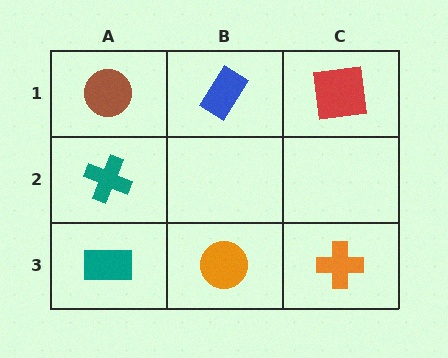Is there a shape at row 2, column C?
No, that cell is empty.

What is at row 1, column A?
A brown circle.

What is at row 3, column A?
A teal rectangle.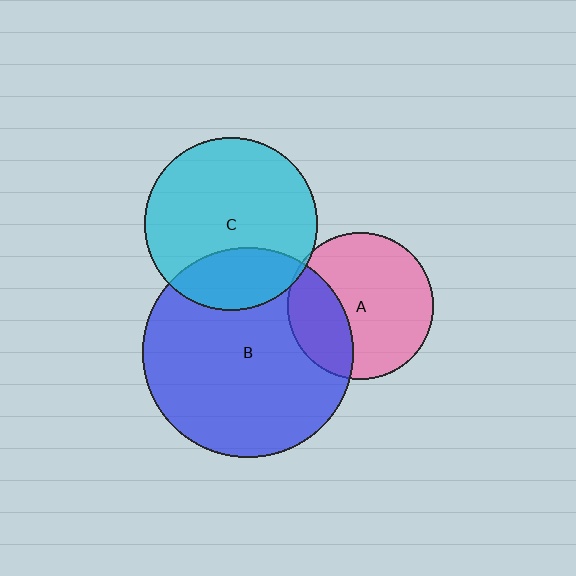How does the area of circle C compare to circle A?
Approximately 1.4 times.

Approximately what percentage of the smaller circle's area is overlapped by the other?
Approximately 5%.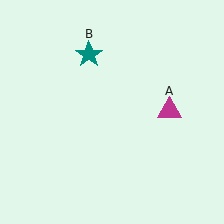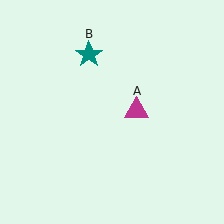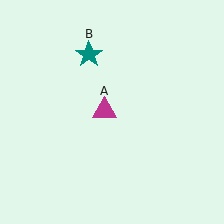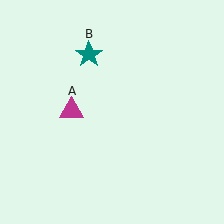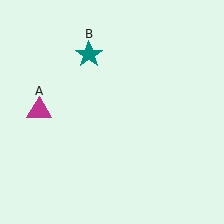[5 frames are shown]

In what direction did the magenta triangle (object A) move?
The magenta triangle (object A) moved left.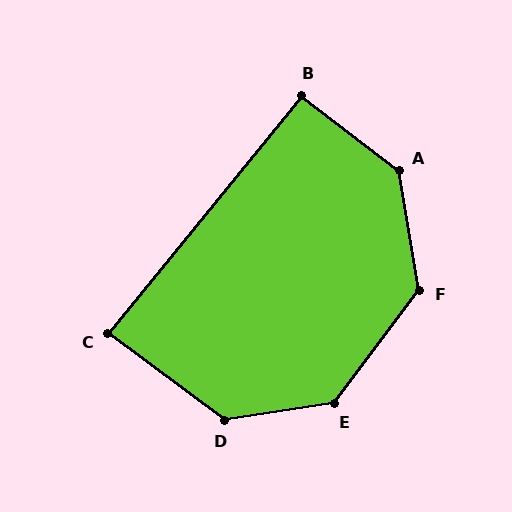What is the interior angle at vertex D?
Approximately 135 degrees (obtuse).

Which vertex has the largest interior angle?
A, at approximately 137 degrees.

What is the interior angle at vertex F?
Approximately 134 degrees (obtuse).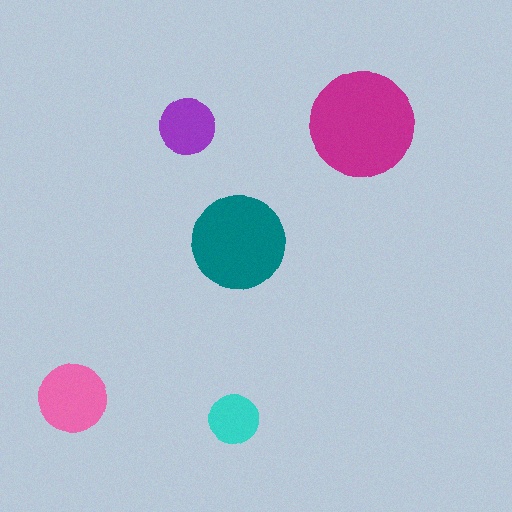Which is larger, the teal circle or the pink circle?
The teal one.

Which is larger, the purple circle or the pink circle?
The pink one.